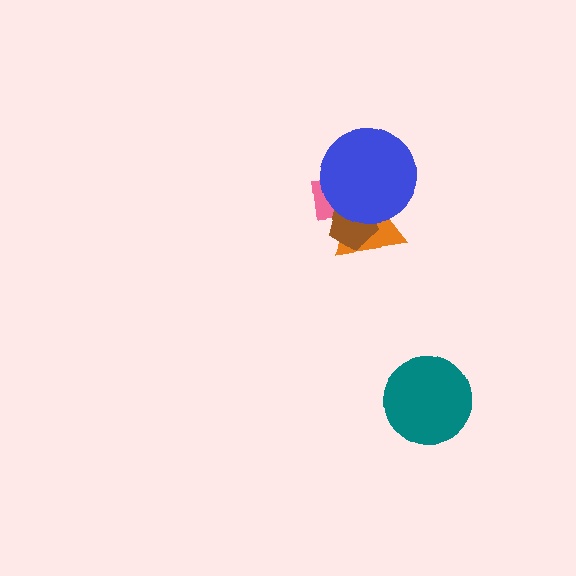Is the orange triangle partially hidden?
Yes, it is partially covered by another shape.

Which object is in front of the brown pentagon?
The blue circle is in front of the brown pentagon.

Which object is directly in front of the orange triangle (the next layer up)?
The brown pentagon is directly in front of the orange triangle.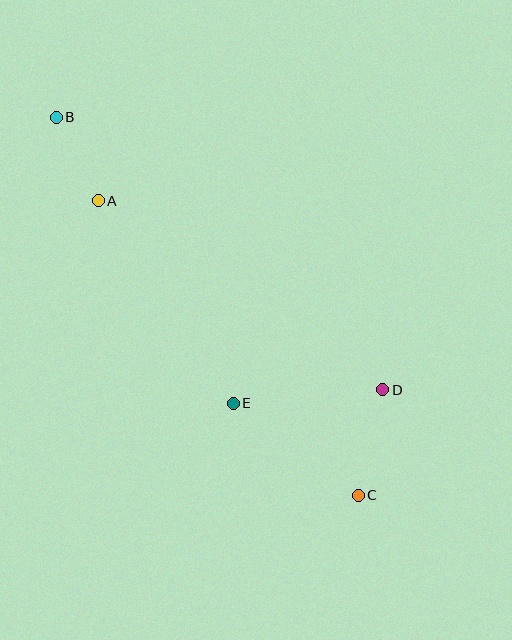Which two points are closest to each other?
Points A and B are closest to each other.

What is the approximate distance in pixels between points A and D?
The distance between A and D is approximately 342 pixels.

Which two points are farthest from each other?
Points B and C are farthest from each other.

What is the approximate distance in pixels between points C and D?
The distance between C and D is approximately 108 pixels.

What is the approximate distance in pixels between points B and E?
The distance between B and E is approximately 336 pixels.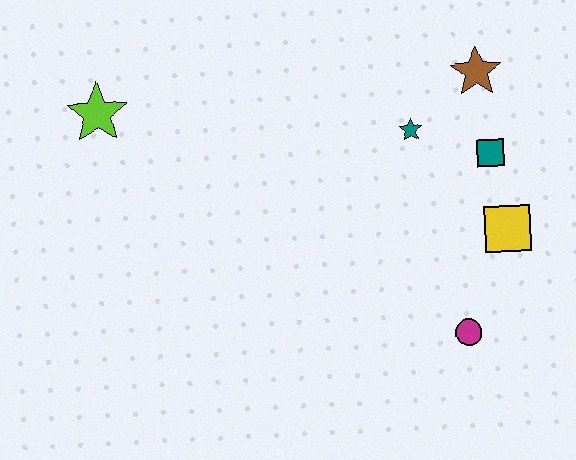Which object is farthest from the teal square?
The lime star is farthest from the teal square.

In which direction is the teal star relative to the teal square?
The teal star is to the left of the teal square.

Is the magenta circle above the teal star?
No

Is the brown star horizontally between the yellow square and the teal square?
No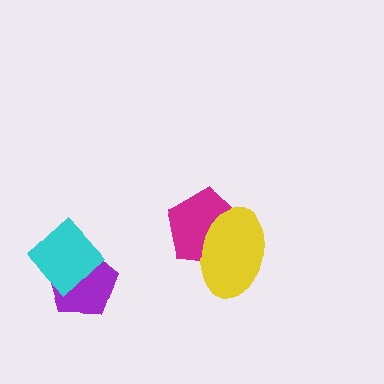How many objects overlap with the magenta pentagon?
1 object overlaps with the magenta pentagon.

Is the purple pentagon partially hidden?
Yes, it is partially covered by another shape.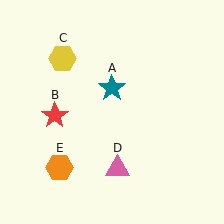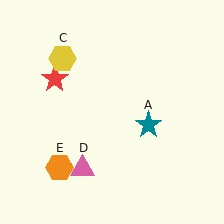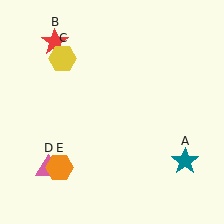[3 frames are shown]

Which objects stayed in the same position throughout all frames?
Yellow hexagon (object C) and orange hexagon (object E) remained stationary.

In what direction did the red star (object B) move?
The red star (object B) moved up.